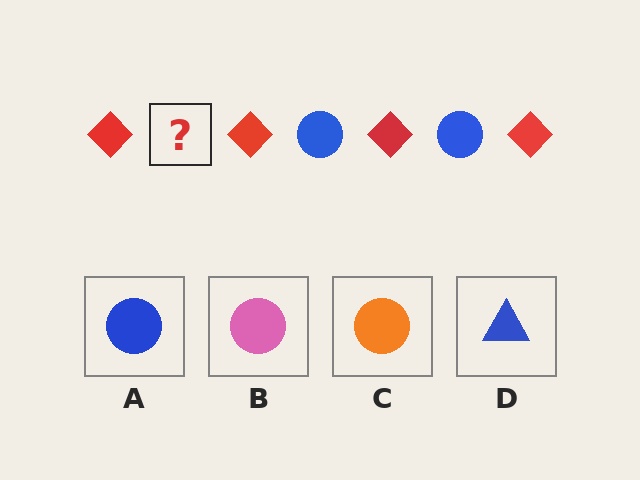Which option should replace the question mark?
Option A.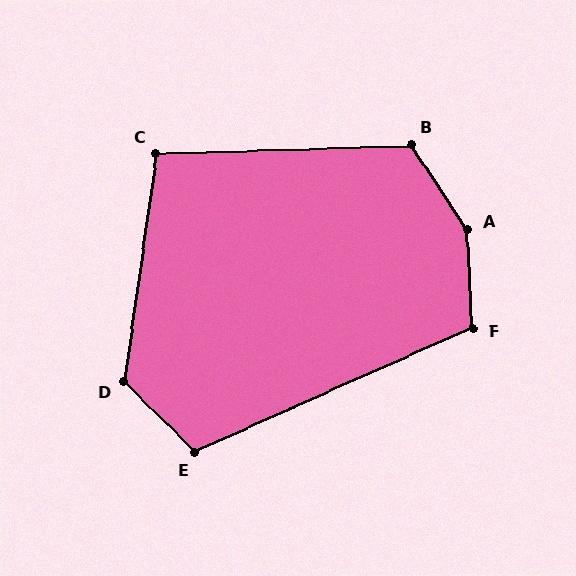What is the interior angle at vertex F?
Approximately 111 degrees (obtuse).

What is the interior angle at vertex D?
Approximately 127 degrees (obtuse).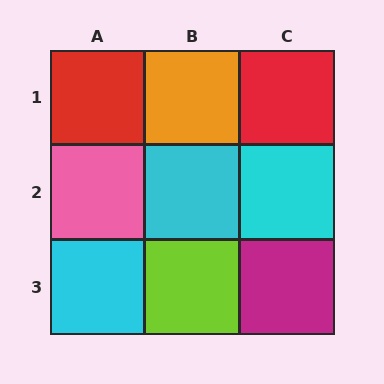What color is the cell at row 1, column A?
Red.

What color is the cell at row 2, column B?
Cyan.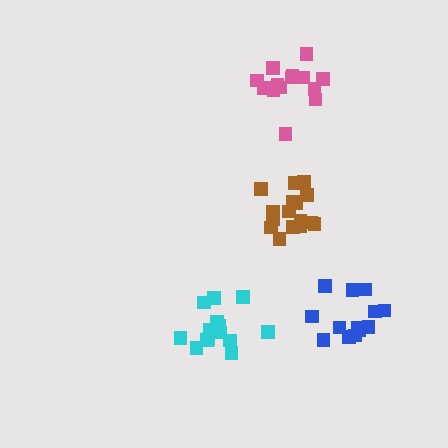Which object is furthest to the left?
The cyan cluster is leftmost.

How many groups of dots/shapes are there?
There are 4 groups.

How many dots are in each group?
Group 1: 14 dots, Group 2: 17 dots, Group 3: 14 dots, Group 4: 13 dots (58 total).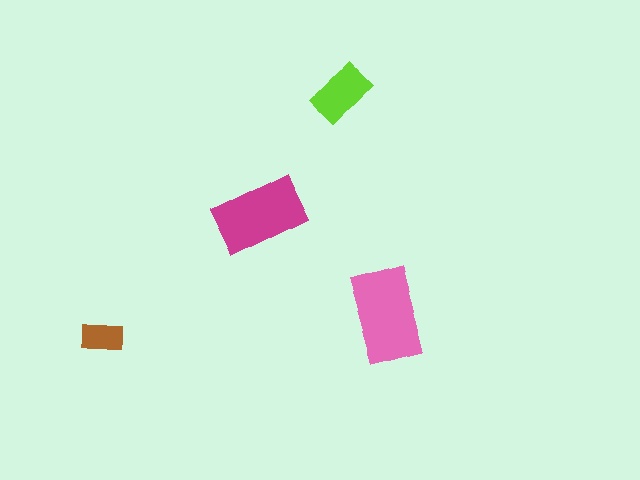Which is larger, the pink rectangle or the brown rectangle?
The pink one.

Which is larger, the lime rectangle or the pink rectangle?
The pink one.